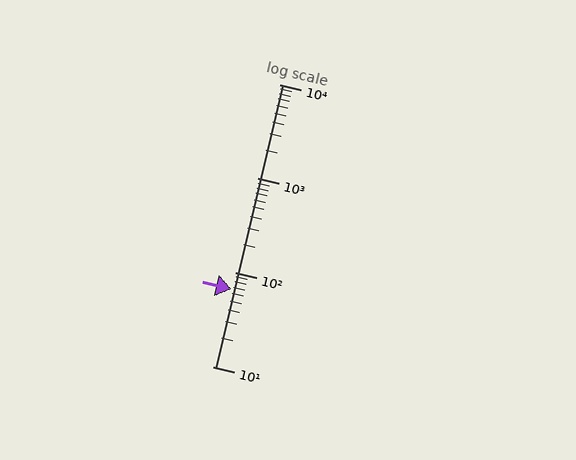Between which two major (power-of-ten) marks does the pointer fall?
The pointer is between 10 and 100.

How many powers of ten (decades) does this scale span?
The scale spans 3 decades, from 10 to 10000.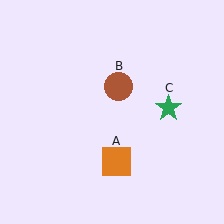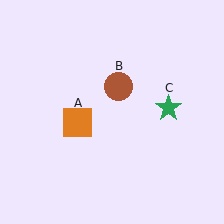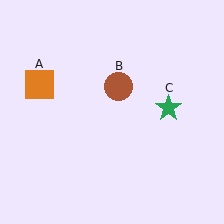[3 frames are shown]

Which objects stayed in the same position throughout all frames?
Brown circle (object B) and green star (object C) remained stationary.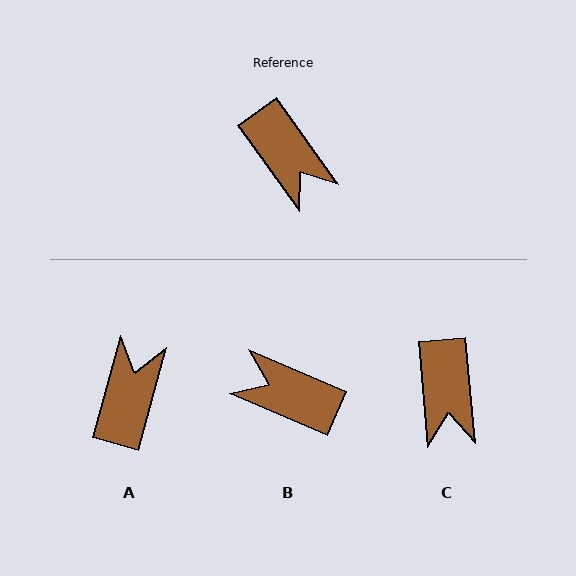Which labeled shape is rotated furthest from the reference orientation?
B, about 148 degrees away.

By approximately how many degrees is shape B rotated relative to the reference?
Approximately 148 degrees clockwise.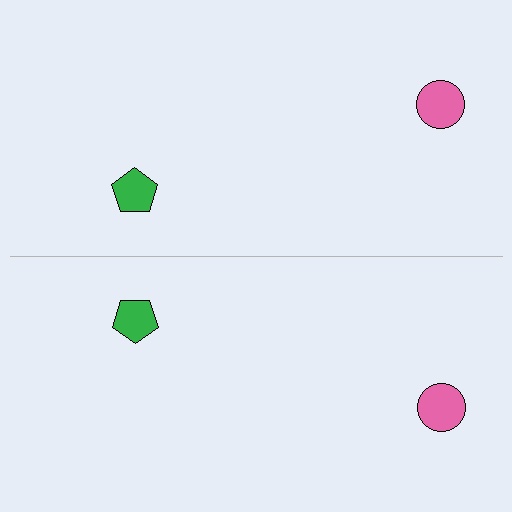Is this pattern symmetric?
Yes, this pattern has bilateral (reflection) symmetry.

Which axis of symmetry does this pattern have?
The pattern has a horizontal axis of symmetry running through the center of the image.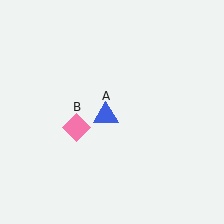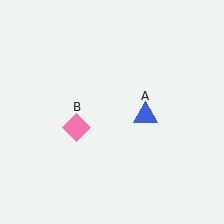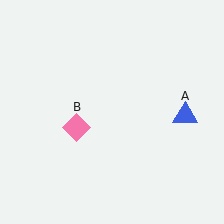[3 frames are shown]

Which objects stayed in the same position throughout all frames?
Pink diamond (object B) remained stationary.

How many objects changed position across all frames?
1 object changed position: blue triangle (object A).